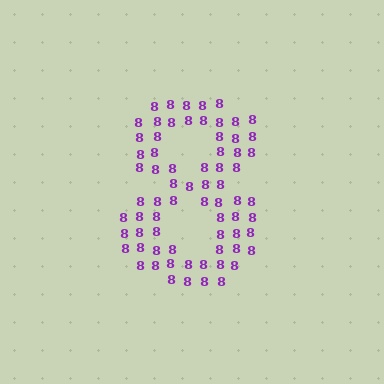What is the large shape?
The large shape is the digit 8.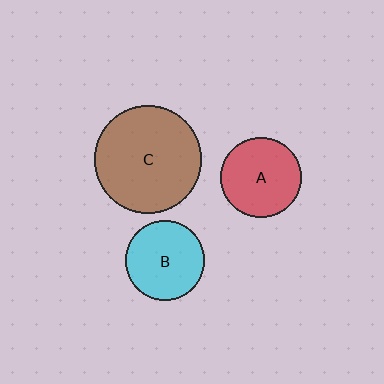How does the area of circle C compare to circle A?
Approximately 1.8 times.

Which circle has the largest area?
Circle C (brown).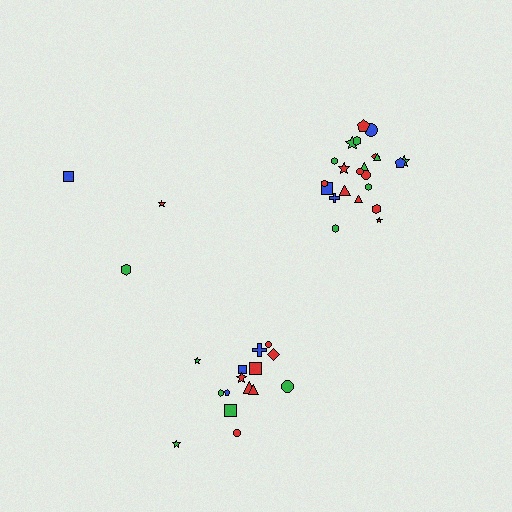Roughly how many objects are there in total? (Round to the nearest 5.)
Roughly 40 objects in total.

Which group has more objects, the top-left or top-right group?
The top-right group.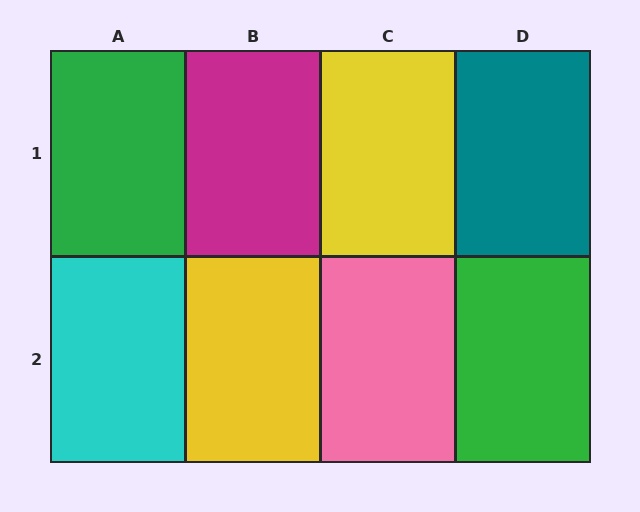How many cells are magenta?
1 cell is magenta.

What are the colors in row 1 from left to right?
Green, magenta, yellow, teal.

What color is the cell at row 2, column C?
Pink.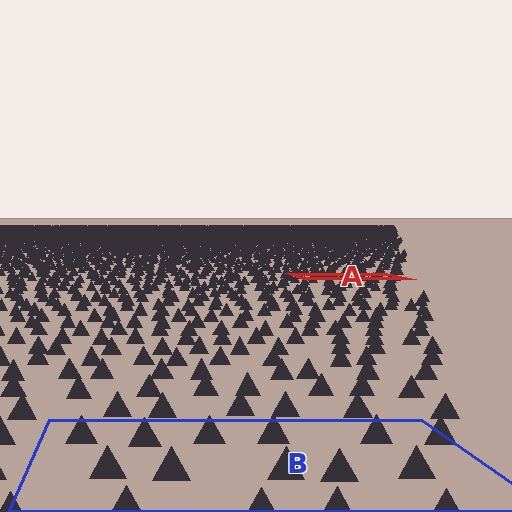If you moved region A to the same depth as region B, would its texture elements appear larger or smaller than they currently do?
They would appear larger. At a closer depth, the same texture elements are projected at a bigger on-screen size.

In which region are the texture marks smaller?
The texture marks are smaller in region A, because it is farther away.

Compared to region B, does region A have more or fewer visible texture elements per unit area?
Region A has more texture elements per unit area — they are packed more densely because it is farther away.